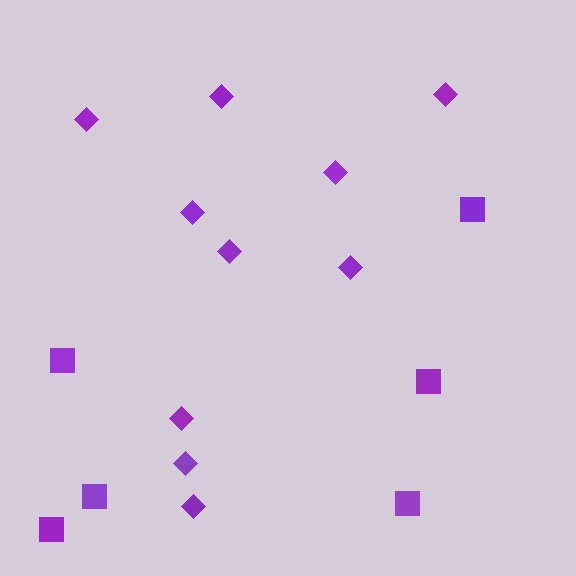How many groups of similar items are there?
There are 2 groups: one group of squares (6) and one group of diamonds (10).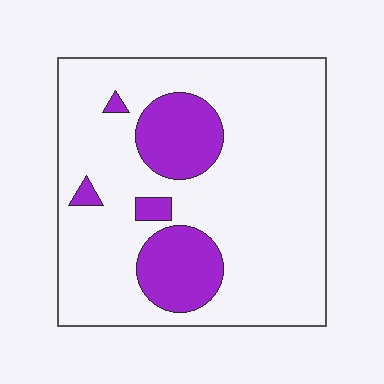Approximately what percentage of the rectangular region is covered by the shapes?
Approximately 20%.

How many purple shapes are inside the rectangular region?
5.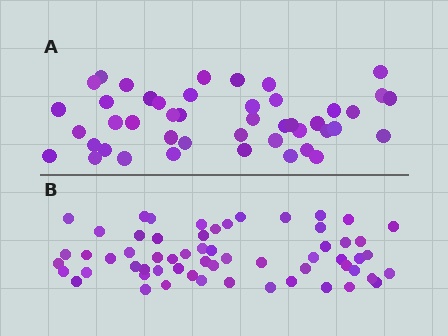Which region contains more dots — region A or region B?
Region B (the bottom region) has more dots.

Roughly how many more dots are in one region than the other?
Region B has approximately 15 more dots than region A.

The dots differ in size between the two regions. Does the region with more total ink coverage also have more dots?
No. Region A has more total ink coverage because its dots are larger, but region B actually contains more individual dots. Total area can be misleading — the number of items is what matters here.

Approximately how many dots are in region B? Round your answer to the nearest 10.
About 60 dots.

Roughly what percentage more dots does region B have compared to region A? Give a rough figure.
About 35% more.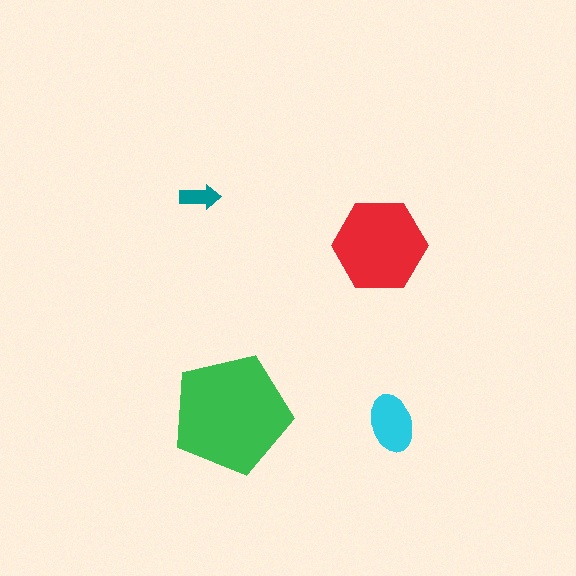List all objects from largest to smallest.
The green pentagon, the red hexagon, the cyan ellipse, the teal arrow.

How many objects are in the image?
There are 4 objects in the image.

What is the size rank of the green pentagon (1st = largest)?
1st.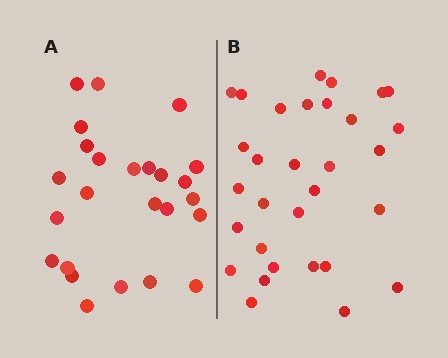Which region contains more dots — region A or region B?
Region B (the right region) has more dots.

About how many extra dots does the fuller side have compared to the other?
Region B has about 6 more dots than region A.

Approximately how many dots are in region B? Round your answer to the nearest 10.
About 30 dots. (The exact count is 31, which rounds to 30.)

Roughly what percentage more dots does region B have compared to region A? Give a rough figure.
About 25% more.